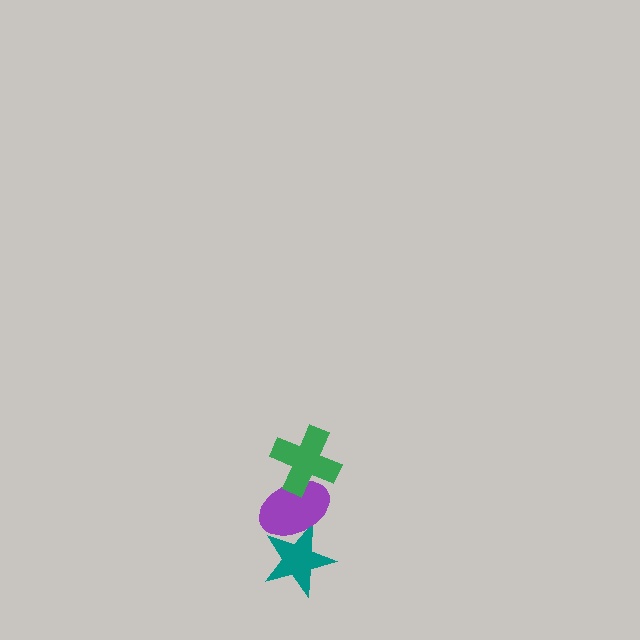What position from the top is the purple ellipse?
The purple ellipse is 2nd from the top.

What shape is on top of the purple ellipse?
The green cross is on top of the purple ellipse.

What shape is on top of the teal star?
The purple ellipse is on top of the teal star.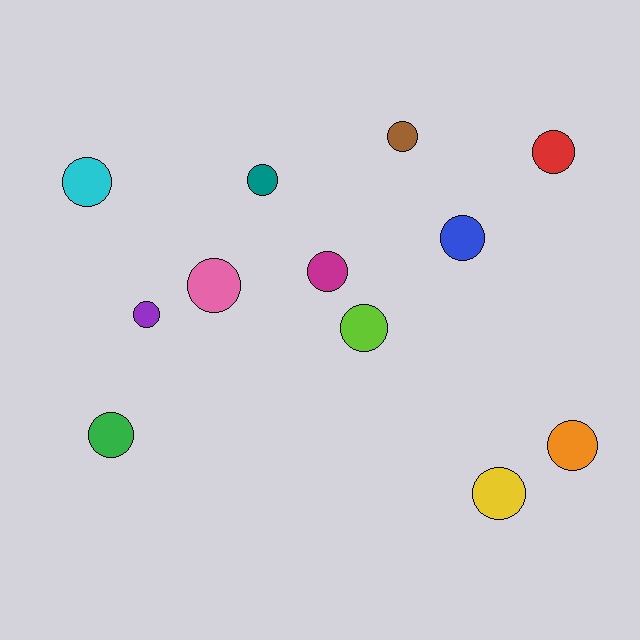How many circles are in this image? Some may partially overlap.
There are 12 circles.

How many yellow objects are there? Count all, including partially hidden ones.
There is 1 yellow object.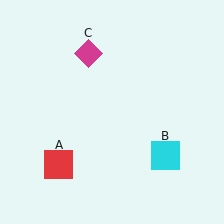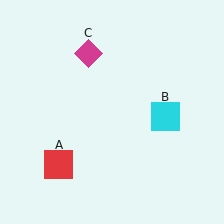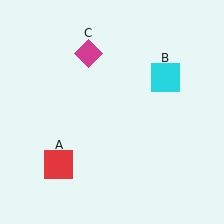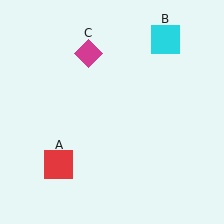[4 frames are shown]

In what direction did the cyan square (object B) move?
The cyan square (object B) moved up.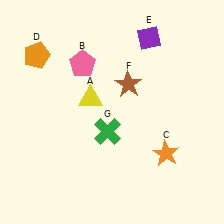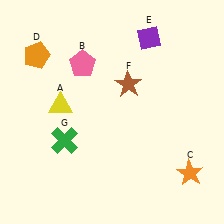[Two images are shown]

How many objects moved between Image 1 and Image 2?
3 objects moved between the two images.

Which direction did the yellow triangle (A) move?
The yellow triangle (A) moved left.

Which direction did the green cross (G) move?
The green cross (G) moved left.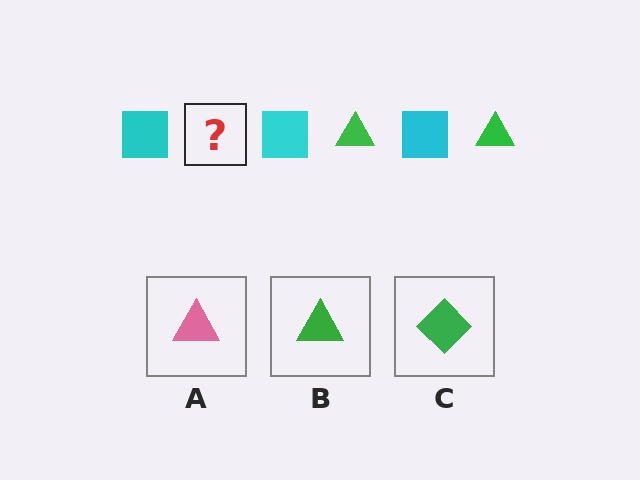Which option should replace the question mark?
Option B.